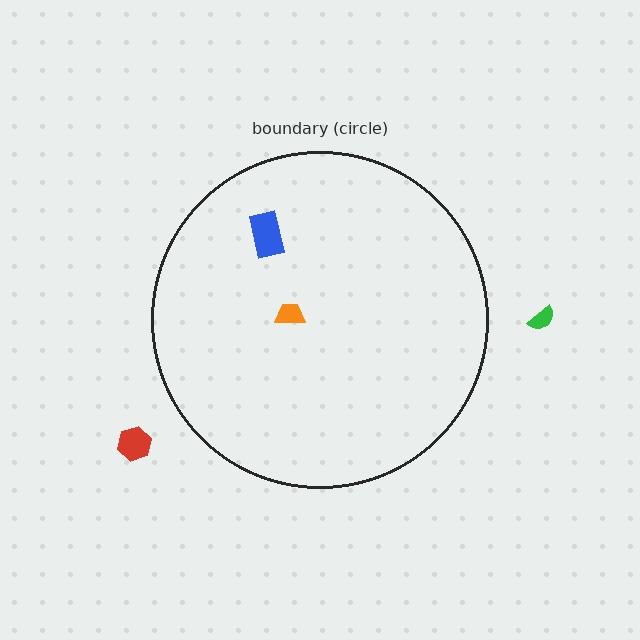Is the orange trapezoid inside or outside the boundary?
Inside.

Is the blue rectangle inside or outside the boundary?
Inside.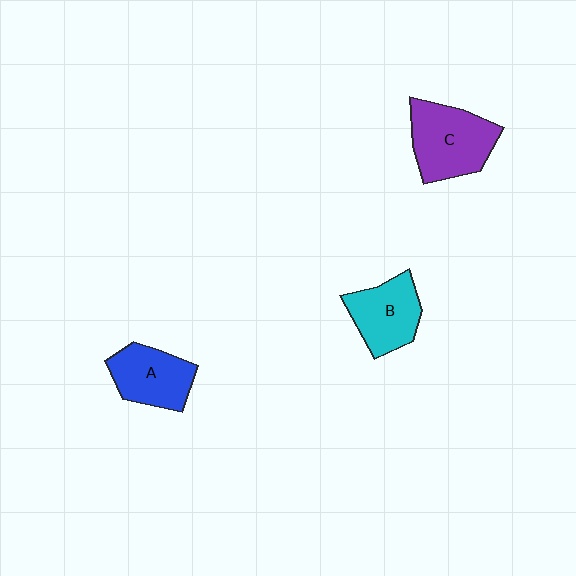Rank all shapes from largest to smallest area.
From largest to smallest: C (purple), B (cyan), A (blue).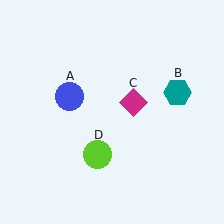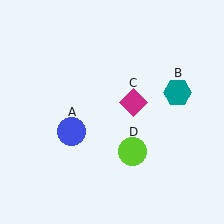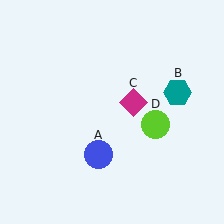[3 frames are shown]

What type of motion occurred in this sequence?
The blue circle (object A), lime circle (object D) rotated counterclockwise around the center of the scene.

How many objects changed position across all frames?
2 objects changed position: blue circle (object A), lime circle (object D).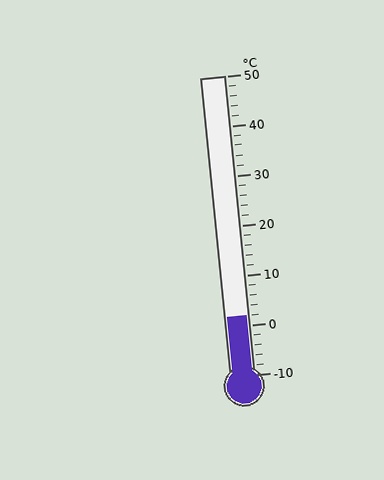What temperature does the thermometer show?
The thermometer shows approximately 2°C.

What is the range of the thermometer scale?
The thermometer scale ranges from -10°C to 50°C.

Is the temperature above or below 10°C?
The temperature is below 10°C.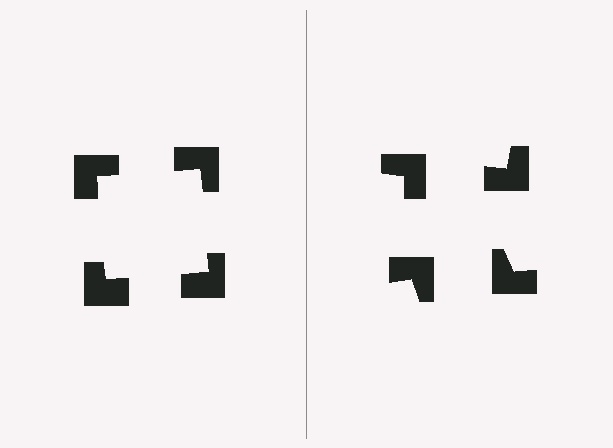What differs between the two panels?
The notched squares are positioned identically on both sides; only the wedge orientations differ. On the left they align to a square; on the right they are misaligned.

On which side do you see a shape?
An illusory square appears on the left side. On the right side the wedge cuts are rotated, so no coherent shape forms.